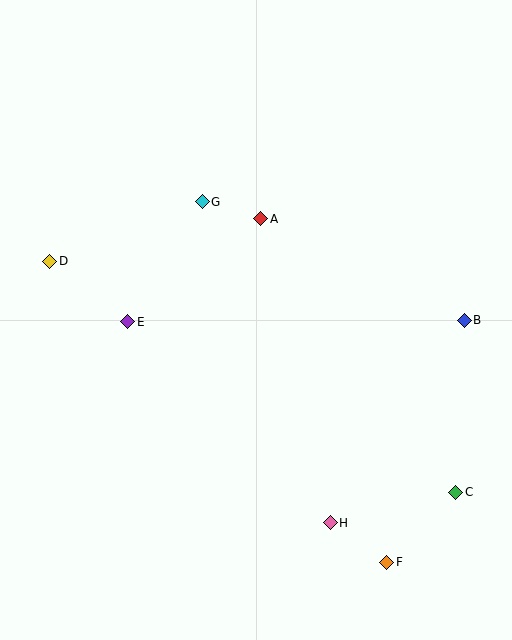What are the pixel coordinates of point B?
Point B is at (464, 320).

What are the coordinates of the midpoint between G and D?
The midpoint between G and D is at (126, 231).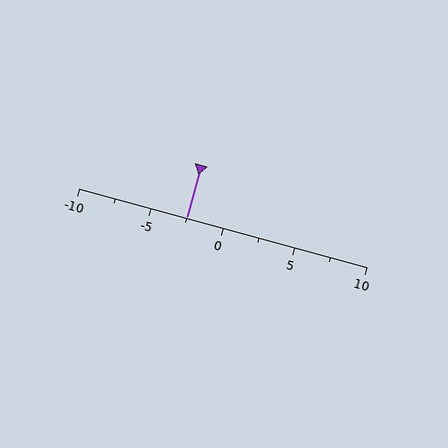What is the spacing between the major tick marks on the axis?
The major ticks are spaced 5 apart.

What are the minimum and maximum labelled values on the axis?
The axis runs from -10 to 10.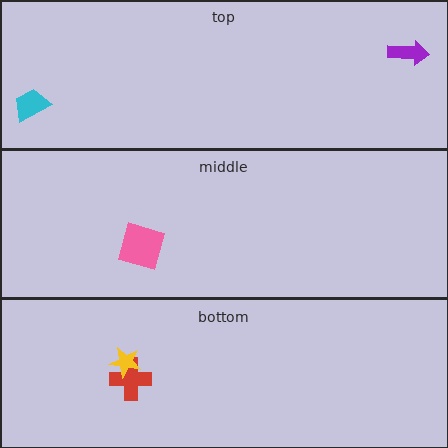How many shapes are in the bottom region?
2.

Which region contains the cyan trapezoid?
The top region.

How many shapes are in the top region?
2.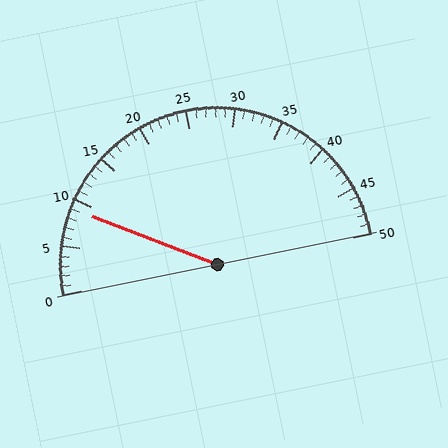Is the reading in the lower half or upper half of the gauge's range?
The reading is in the lower half of the range (0 to 50).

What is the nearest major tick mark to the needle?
The nearest major tick mark is 10.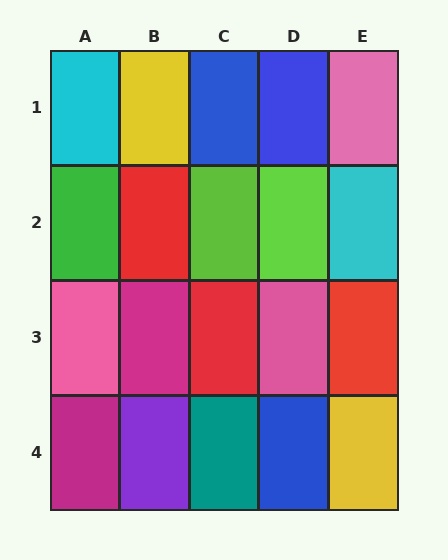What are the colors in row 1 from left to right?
Cyan, yellow, blue, blue, pink.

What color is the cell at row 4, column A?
Magenta.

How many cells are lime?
2 cells are lime.